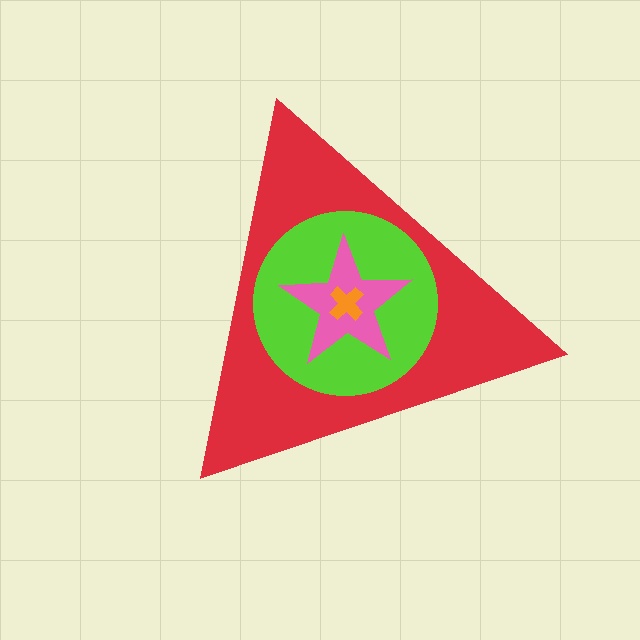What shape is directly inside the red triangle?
The lime circle.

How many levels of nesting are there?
4.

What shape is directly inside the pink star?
The orange cross.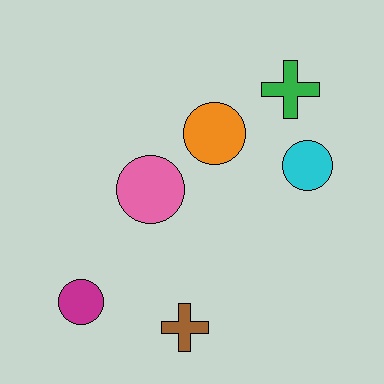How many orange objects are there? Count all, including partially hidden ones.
There is 1 orange object.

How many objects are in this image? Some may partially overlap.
There are 6 objects.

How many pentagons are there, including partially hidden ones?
There are no pentagons.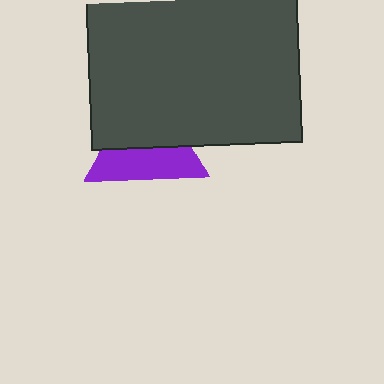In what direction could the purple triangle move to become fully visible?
The purple triangle could move down. That would shift it out from behind the dark gray rectangle entirely.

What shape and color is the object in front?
The object in front is a dark gray rectangle.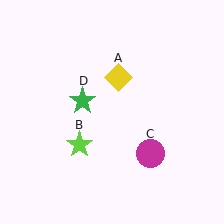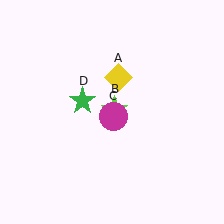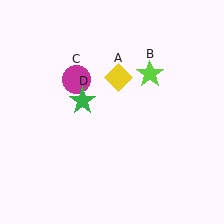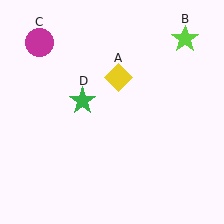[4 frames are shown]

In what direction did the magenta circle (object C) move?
The magenta circle (object C) moved up and to the left.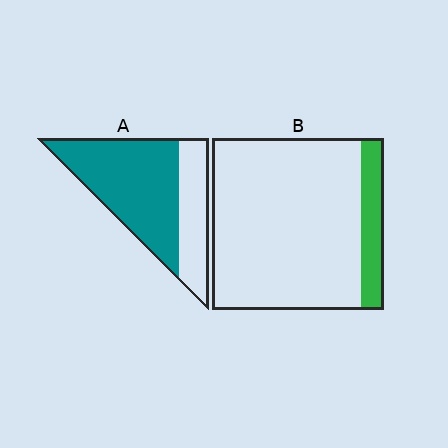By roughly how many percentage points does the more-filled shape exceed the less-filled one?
By roughly 55 percentage points (A over B).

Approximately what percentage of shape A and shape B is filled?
A is approximately 70% and B is approximately 15%.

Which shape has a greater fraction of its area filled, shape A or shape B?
Shape A.